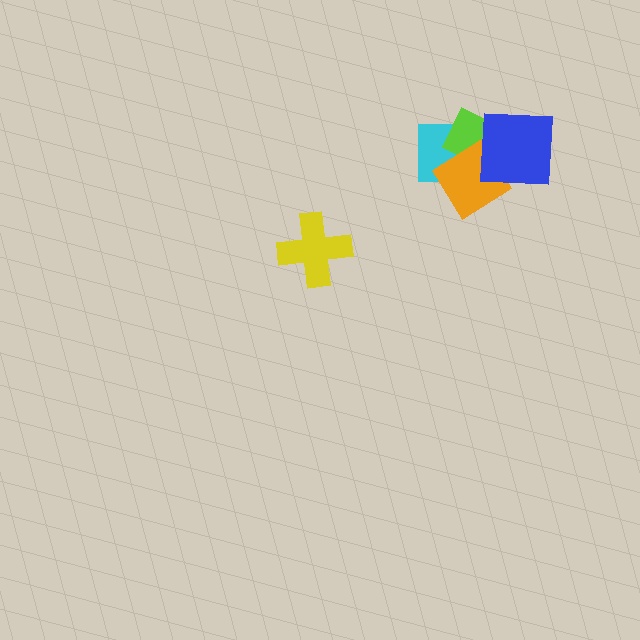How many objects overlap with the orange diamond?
3 objects overlap with the orange diamond.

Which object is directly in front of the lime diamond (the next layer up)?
The orange diamond is directly in front of the lime diamond.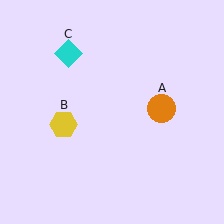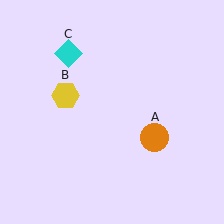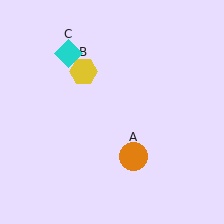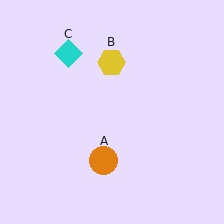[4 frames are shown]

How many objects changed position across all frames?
2 objects changed position: orange circle (object A), yellow hexagon (object B).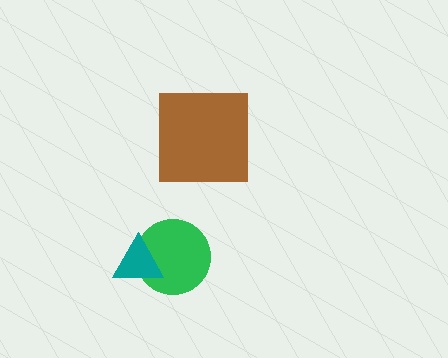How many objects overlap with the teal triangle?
1 object overlaps with the teal triangle.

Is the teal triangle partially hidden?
No, no other shape covers it.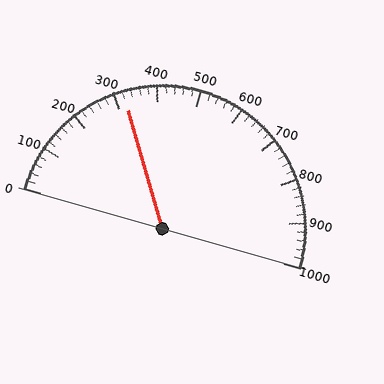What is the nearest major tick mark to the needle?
The nearest major tick mark is 300.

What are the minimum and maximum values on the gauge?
The gauge ranges from 0 to 1000.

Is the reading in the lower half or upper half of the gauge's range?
The reading is in the lower half of the range (0 to 1000).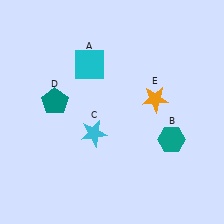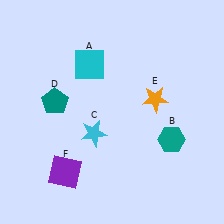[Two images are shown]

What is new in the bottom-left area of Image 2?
A purple square (F) was added in the bottom-left area of Image 2.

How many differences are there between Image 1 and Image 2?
There is 1 difference between the two images.